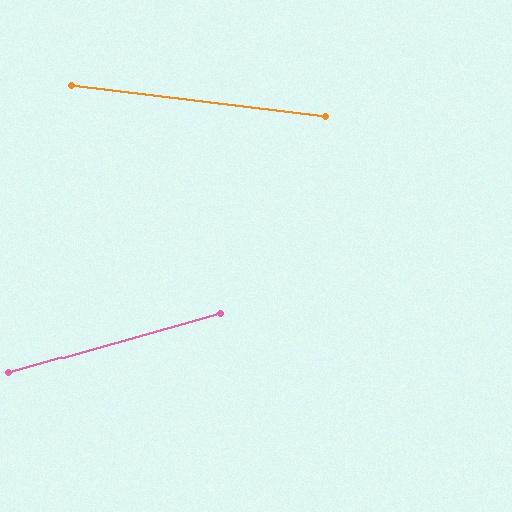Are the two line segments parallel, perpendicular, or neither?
Neither parallel nor perpendicular — they differ by about 23°.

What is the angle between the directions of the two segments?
Approximately 23 degrees.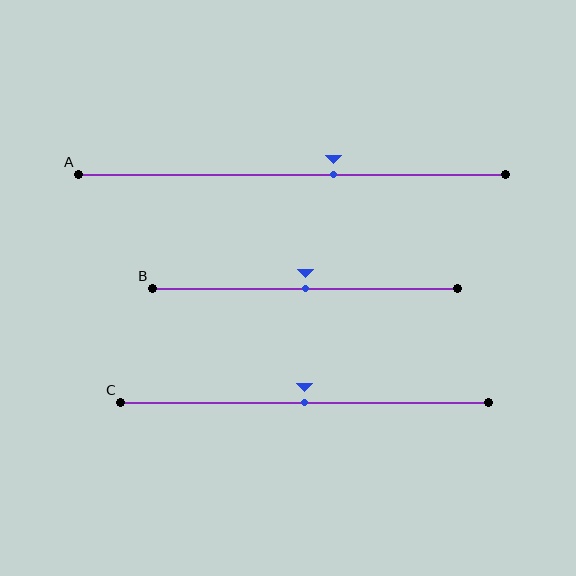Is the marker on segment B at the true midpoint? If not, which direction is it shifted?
Yes, the marker on segment B is at the true midpoint.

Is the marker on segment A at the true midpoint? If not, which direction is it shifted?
No, the marker on segment A is shifted to the right by about 10% of the segment length.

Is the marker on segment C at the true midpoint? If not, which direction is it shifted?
Yes, the marker on segment C is at the true midpoint.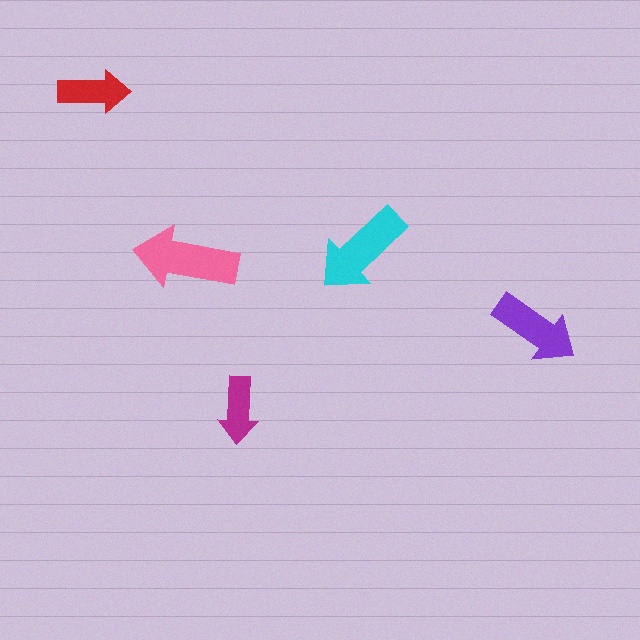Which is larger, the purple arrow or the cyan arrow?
The cyan one.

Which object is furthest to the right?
The purple arrow is rightmost.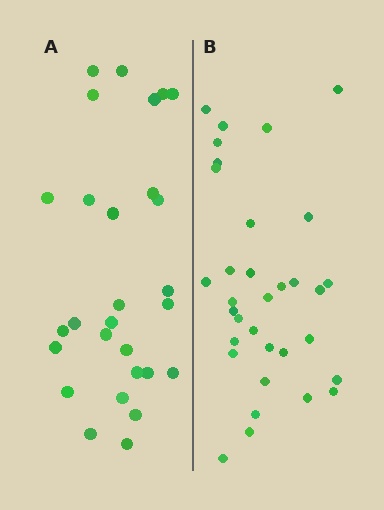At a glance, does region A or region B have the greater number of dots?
Region B (the right region) has more dots.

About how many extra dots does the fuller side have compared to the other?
Region B has about 5 more dots than region A.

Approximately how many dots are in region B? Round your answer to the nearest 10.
About 30 dots. (The exact count is 33, which rounds to 30.)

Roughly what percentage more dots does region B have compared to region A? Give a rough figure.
About 20% more.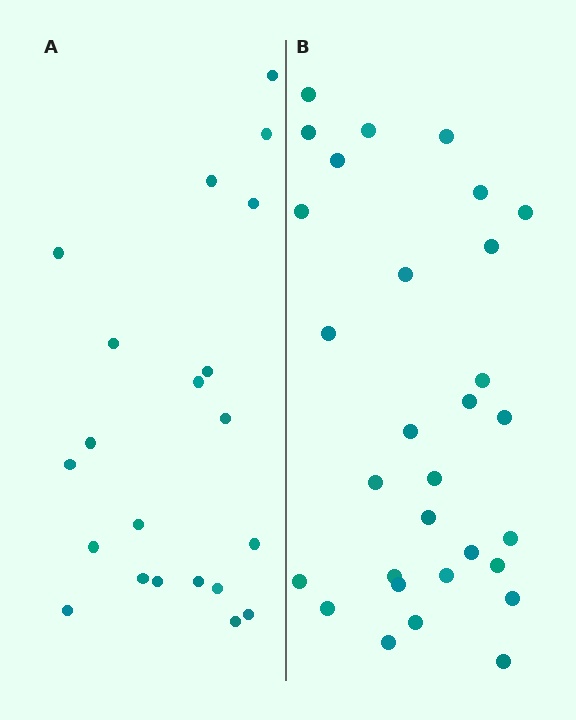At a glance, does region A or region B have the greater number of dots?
Region B (the right region) has more dots.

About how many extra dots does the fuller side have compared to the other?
Region B has roughly 8 or so more dots than region A.